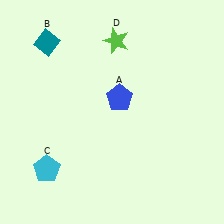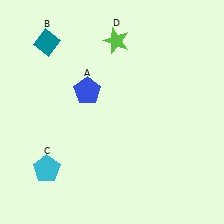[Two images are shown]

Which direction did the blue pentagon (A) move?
The blue pentagon (A) moved left.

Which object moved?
The blue pentagon (A) moved left.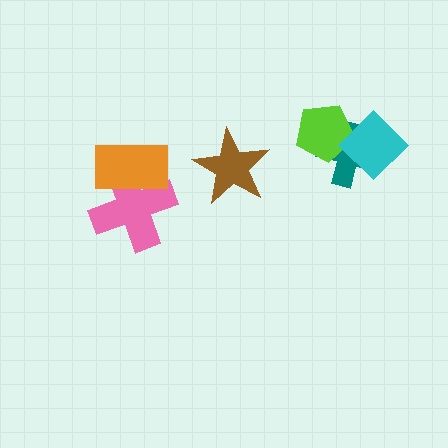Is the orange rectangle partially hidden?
No, no other shape covers it.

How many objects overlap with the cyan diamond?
2 objects overlap with the cyan diamond.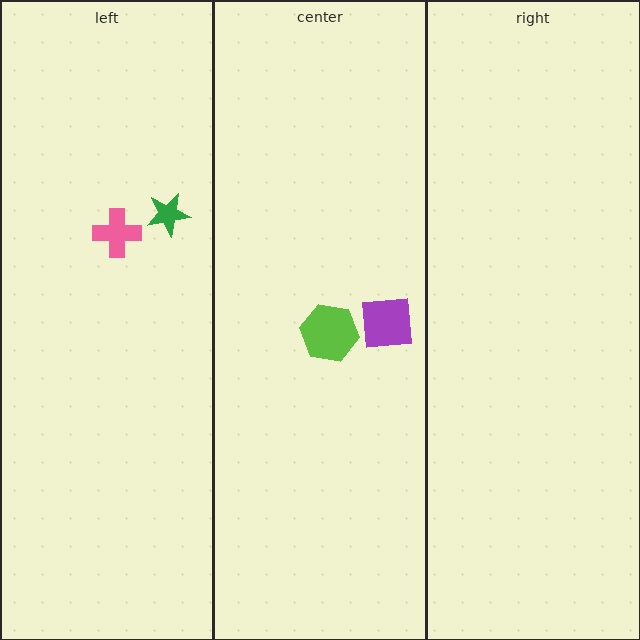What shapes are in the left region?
The green star, the pink cross.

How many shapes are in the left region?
2.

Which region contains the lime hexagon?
The center region.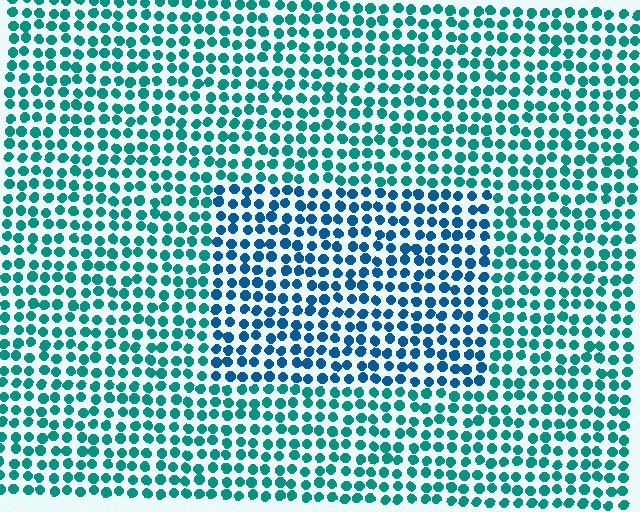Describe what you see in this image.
The image is filled with small teal elements in a uniform arrangement. A rectangle-shaped region is visible where the elements are tinted to a slightly different hue, forming a subtle color boundary.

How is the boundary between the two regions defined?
The boundary is defined purely by a slight shift in hue (about 33 degrees). Spacing, size, and orientation are identical on both sides.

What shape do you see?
I see a rectangle.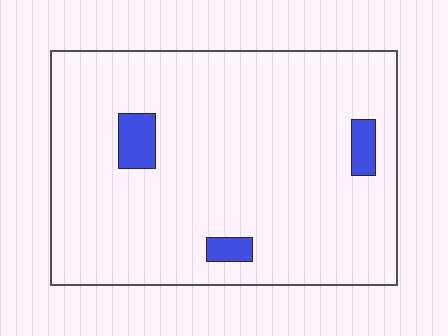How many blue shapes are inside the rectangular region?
3.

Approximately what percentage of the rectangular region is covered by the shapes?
Approximately 5%.